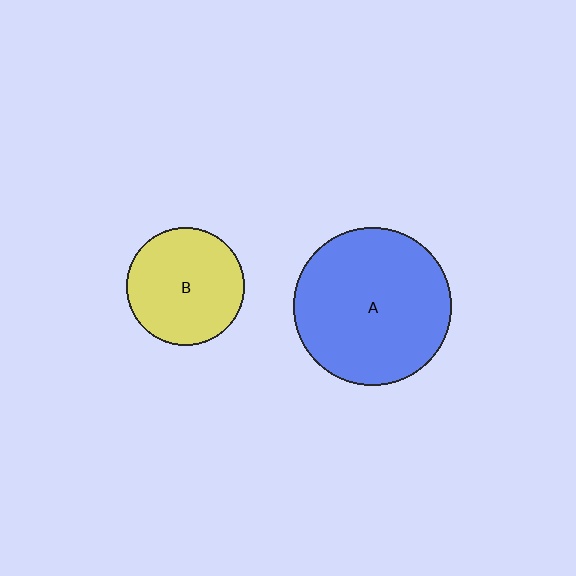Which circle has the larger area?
Circle A (blue).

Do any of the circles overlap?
No, none of the circles overlap.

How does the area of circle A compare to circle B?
Approximately 1.8 times.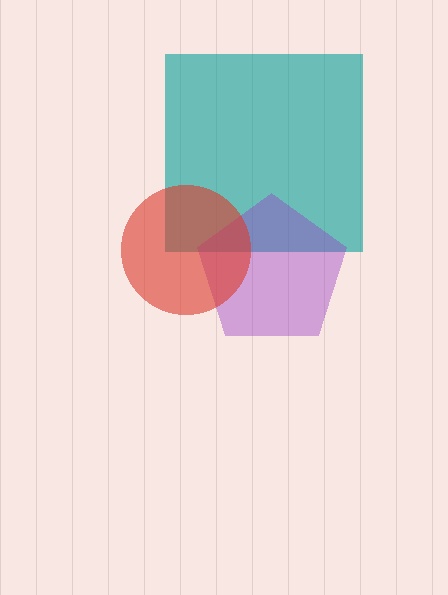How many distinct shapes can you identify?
There are 3 distinct shapes: a teal square, a purple pentagon, a red circle.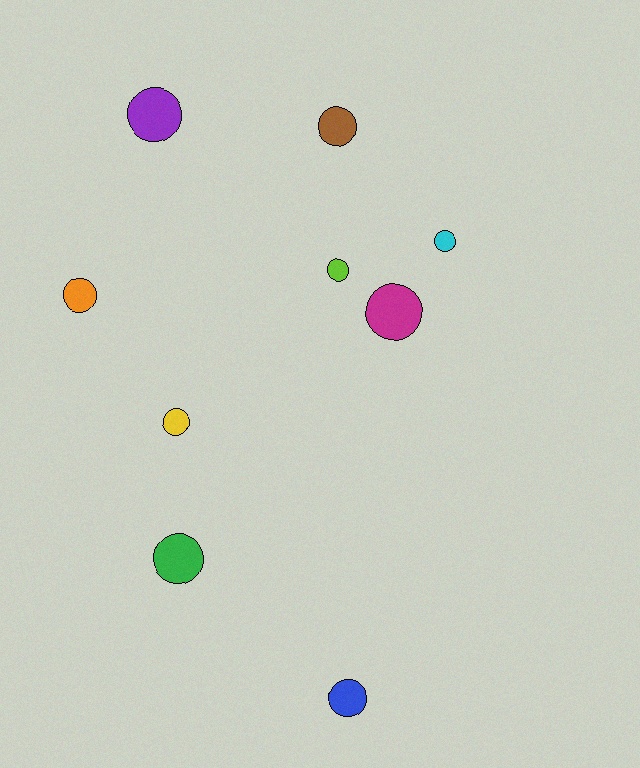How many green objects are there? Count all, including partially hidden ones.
There is 1 green object.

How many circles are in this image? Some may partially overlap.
There are 9 circles.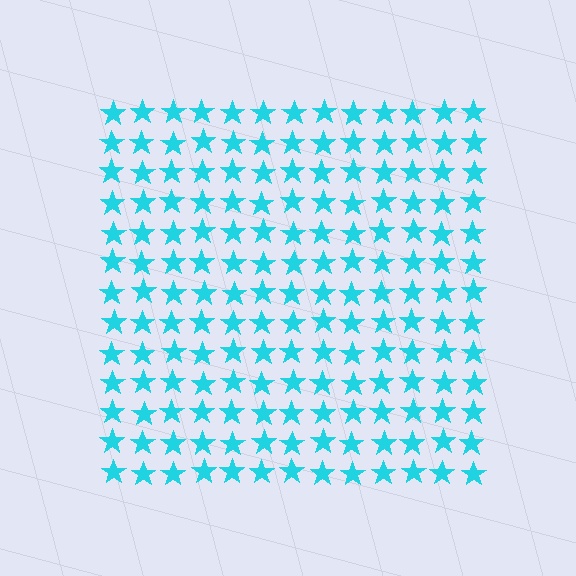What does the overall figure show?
The overall figure shows a square.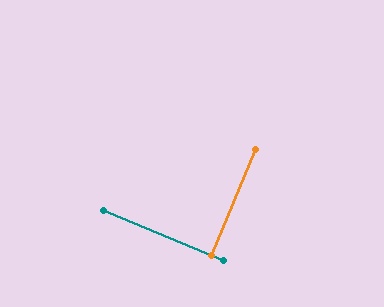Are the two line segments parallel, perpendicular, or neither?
Perpendicular — they meet at approximately 90°.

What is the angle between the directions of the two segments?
Approximately 90 degrees.